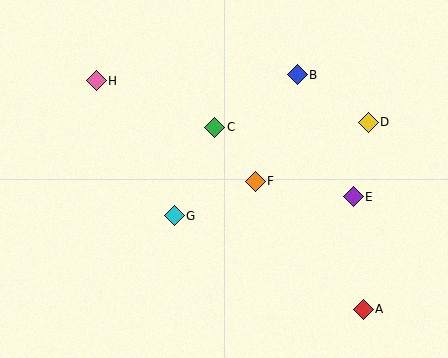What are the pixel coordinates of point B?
Point B is at (297, 75).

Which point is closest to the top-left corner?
Point H is closest to the top-left corner.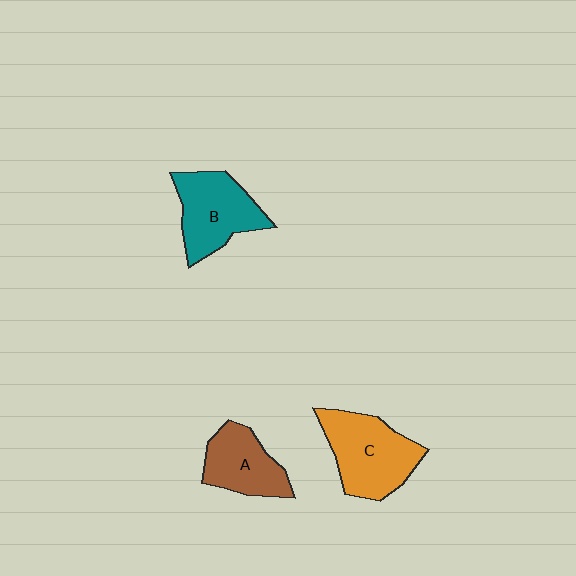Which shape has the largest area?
Shape C (orange).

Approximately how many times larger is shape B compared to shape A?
Approximately 1.2 times.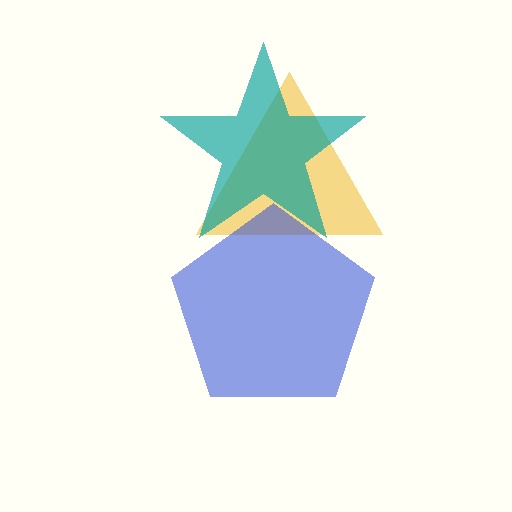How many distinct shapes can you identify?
There are 3 distinct shapes: a yellow triangle, a teal star, a blue pentagon.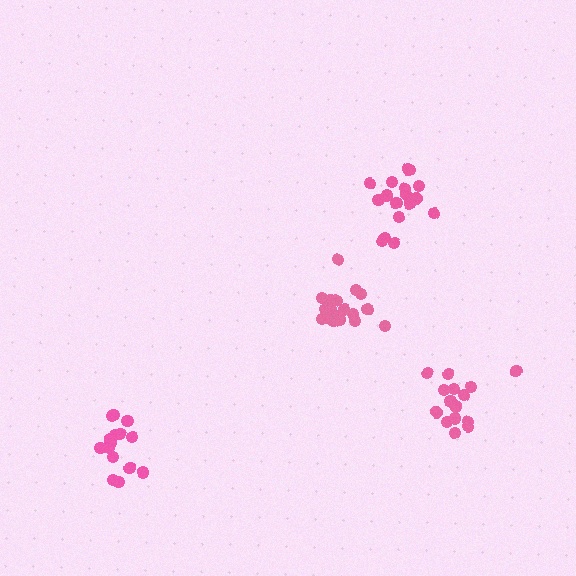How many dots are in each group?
Group 1: 17 dots, Group 2: 18 dots, Group 3: 16 dots, Group 4: 15 dots (66 total).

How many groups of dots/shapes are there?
There are 4 groups.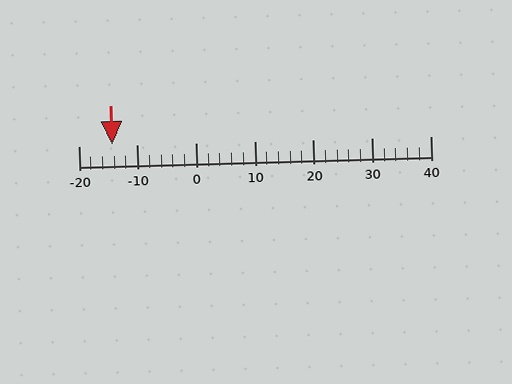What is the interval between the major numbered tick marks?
The major tick marks are spaced 10 units apart.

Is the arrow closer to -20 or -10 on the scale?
The arrow is closer to -10.